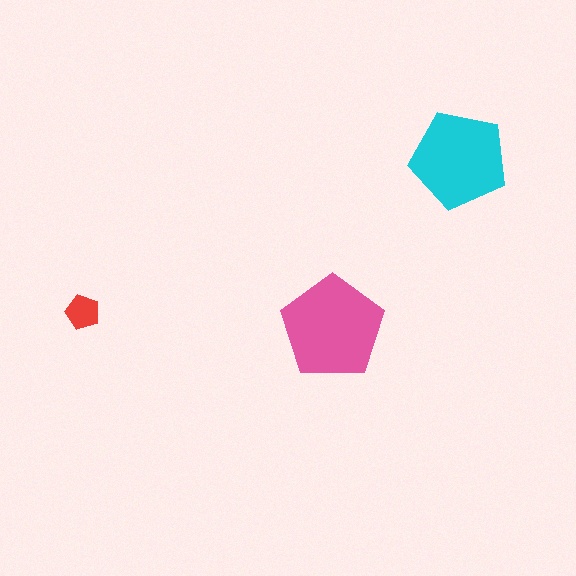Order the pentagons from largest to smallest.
the pink one, the cyan one, the red one.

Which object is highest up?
The cyan pentagon is topmost.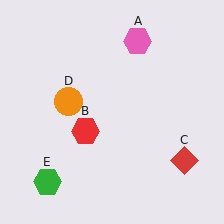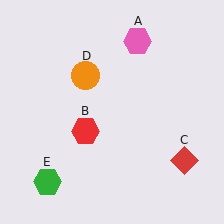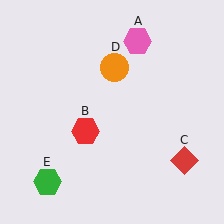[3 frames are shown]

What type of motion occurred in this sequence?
The orange circle (object D) rotated clockwise around the center of the scene.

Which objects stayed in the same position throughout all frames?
Pink hexagon (object A) and red hexagon (object B) and red diamond (object C) and green hexagon (object E) remained stationary.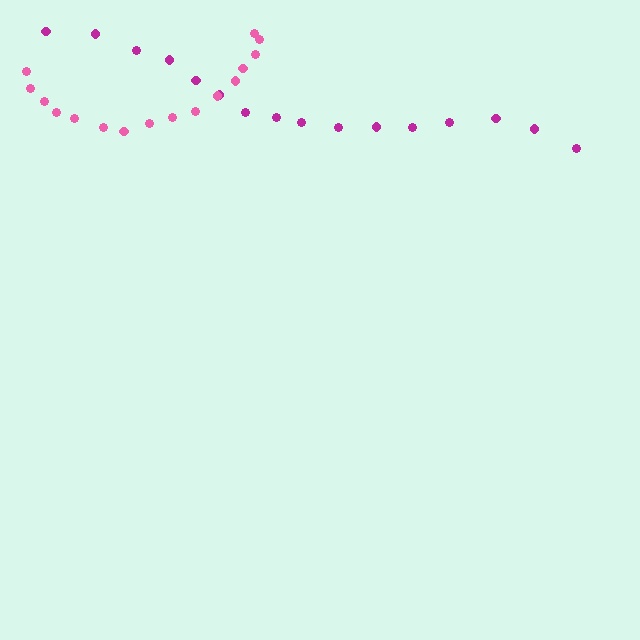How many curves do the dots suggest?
There are 2 distinct paths.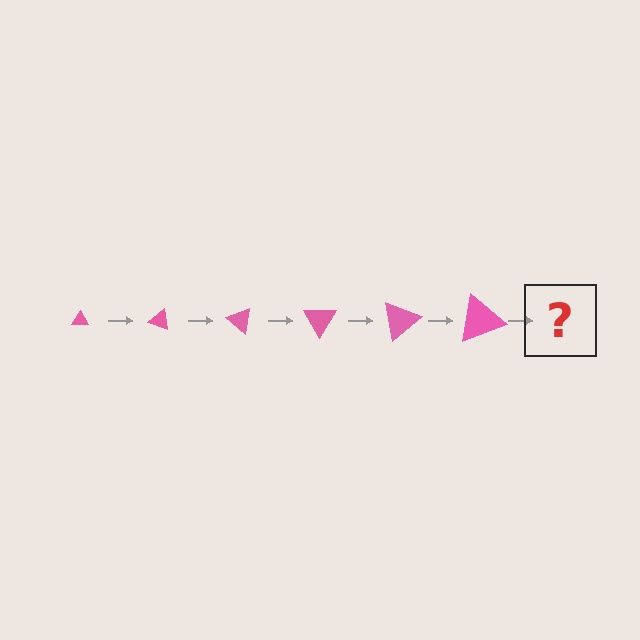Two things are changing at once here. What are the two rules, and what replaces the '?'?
The two rules are that the triangle grows larger each step and it rotates 20 degrees each step. The '?' should be a triangle, larger than the previous one and rotated 120 degrees from the start.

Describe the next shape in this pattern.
It should be a triangle, larger than the previous one and rotated 120 degrees from the start.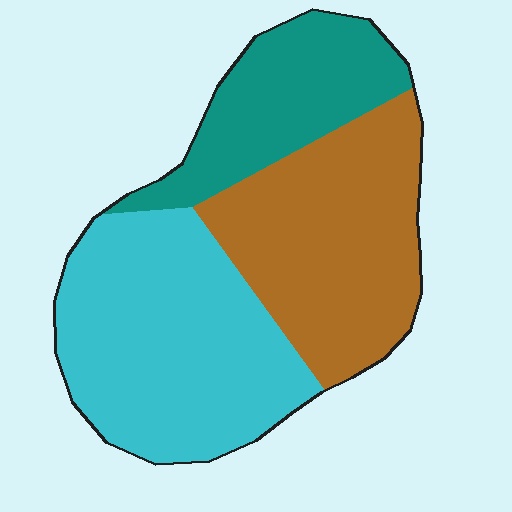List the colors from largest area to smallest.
From largest to smallest: cyan, brown, teal.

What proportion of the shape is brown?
Brown covers roughly 35% of the shape.